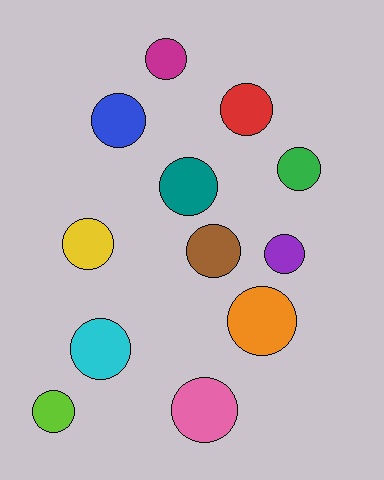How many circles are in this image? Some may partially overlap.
There are 12 circles.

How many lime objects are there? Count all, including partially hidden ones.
There is 1 lime object.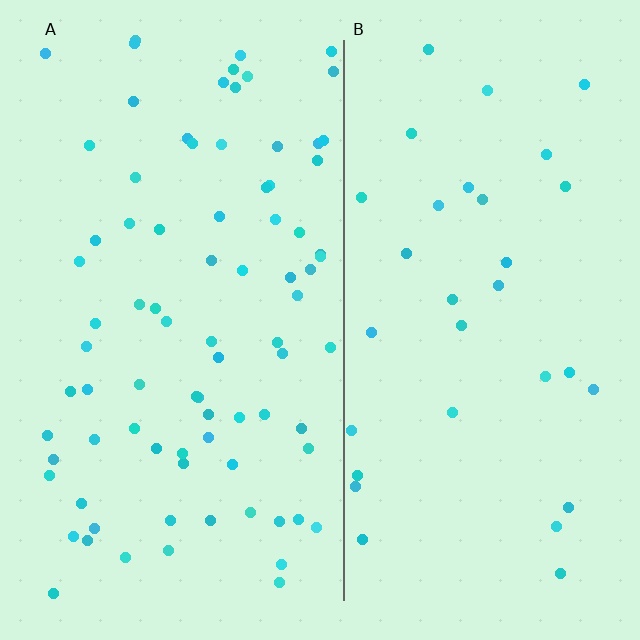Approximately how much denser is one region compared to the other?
Approximately 2.5× — region A over region B.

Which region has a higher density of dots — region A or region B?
A (the left).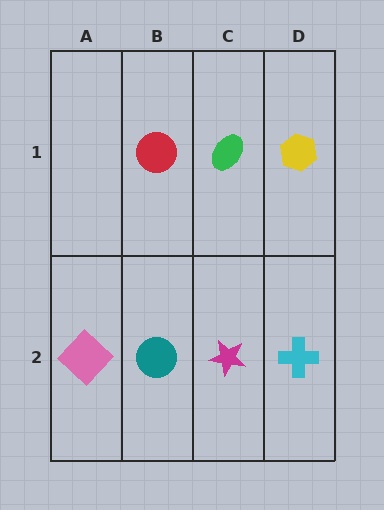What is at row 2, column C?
A magenta star.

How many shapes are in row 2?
4 shapes.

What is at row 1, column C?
A green ellipse.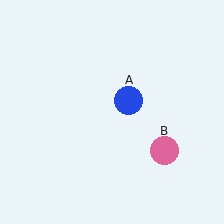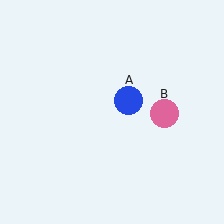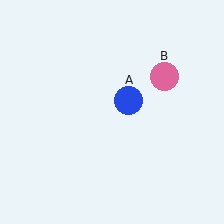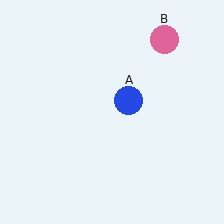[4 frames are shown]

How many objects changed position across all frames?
1 object changed position: pink circle (object B).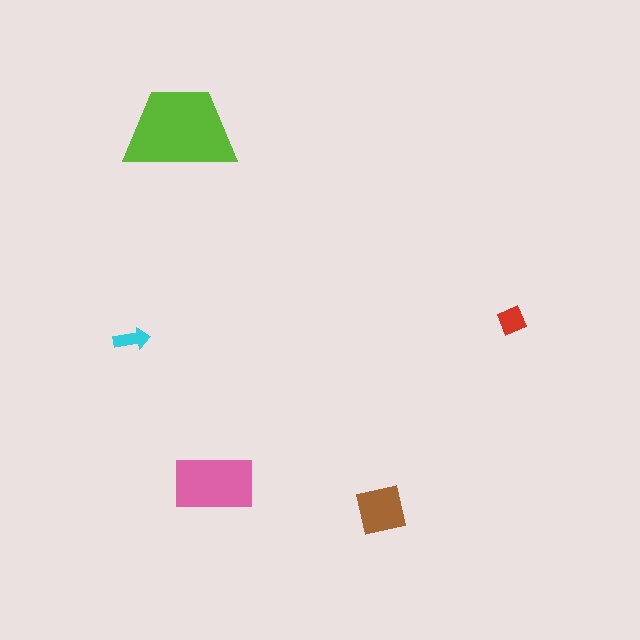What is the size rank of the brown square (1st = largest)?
3rd.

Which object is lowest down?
The brown square is bottommost.